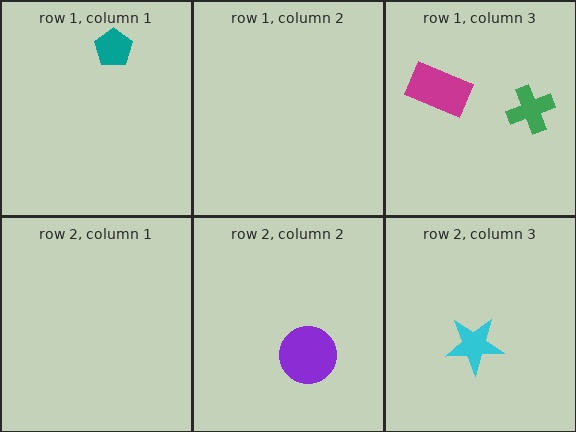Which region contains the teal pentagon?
The row 1, column 1 region.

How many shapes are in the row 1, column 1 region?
1.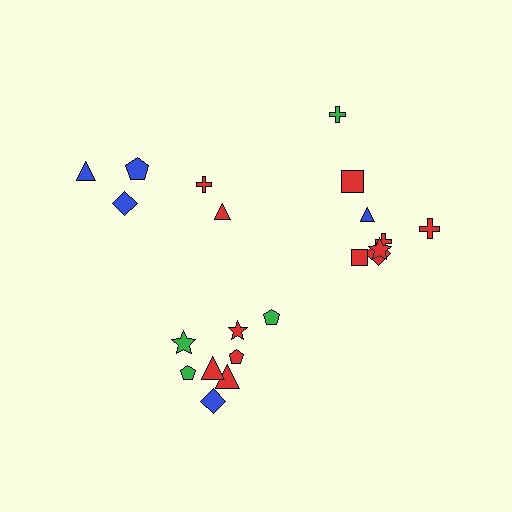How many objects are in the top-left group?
There are 5 objects.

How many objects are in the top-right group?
There are 8 objects.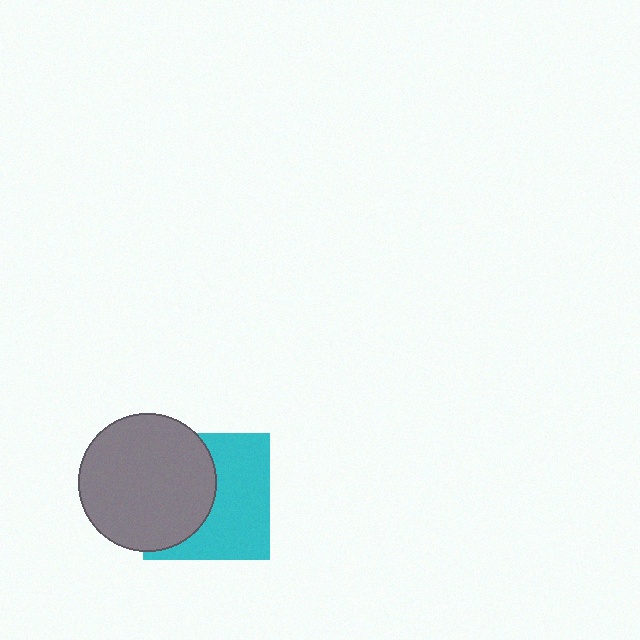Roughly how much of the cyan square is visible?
About half of it is visible (roughly 54%).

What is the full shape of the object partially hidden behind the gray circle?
The partially hidden object is a cyan square.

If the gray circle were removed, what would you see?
You would see the complete cyan square.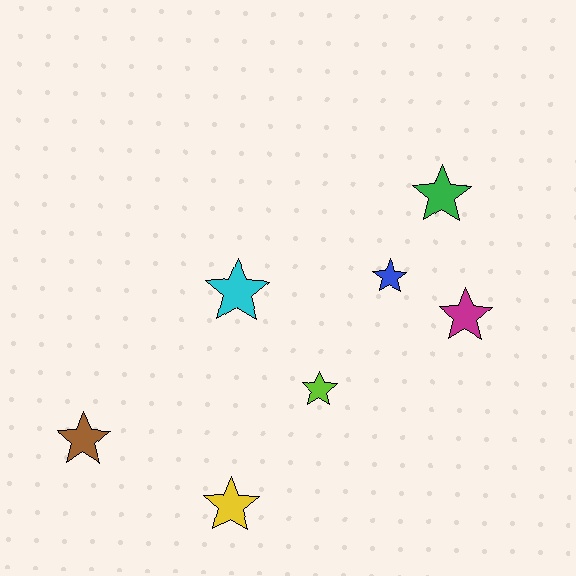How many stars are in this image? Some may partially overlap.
There are 7 stars.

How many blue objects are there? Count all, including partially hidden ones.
There is 1 blue object.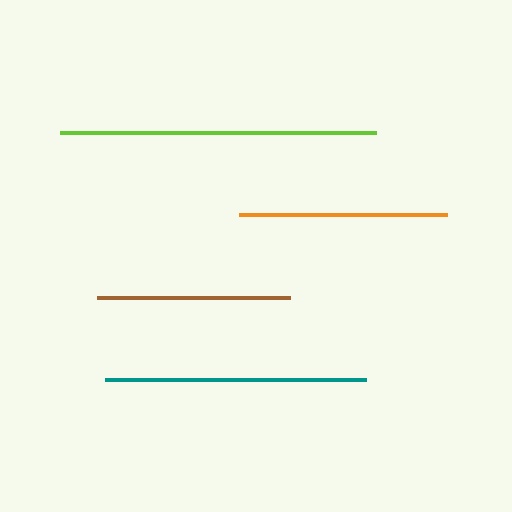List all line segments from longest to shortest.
From longest to shortest: lime, teal, orange, brown.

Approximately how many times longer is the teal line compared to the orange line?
The teal line is approximately 1.3 times the length of the orange line.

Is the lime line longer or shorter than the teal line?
The lime line is longer than the teal line.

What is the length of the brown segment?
The brown segment is approximately 193 pixels long.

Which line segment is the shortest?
The brown line is the shortest at approximately 193 pixels.